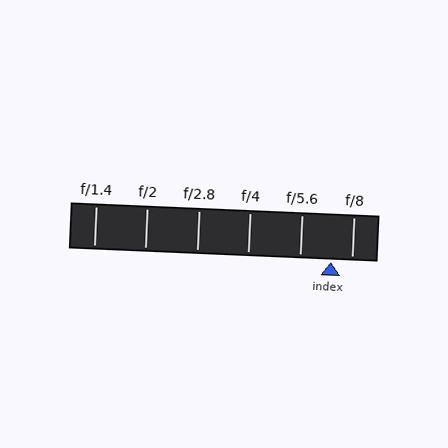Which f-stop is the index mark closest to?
The index mark is closest to f/8.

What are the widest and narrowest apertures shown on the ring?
The widest aperture shown is f/1.4 and the narrowest is f/8.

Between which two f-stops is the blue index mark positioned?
The index mark is between f/5.6 and f/8.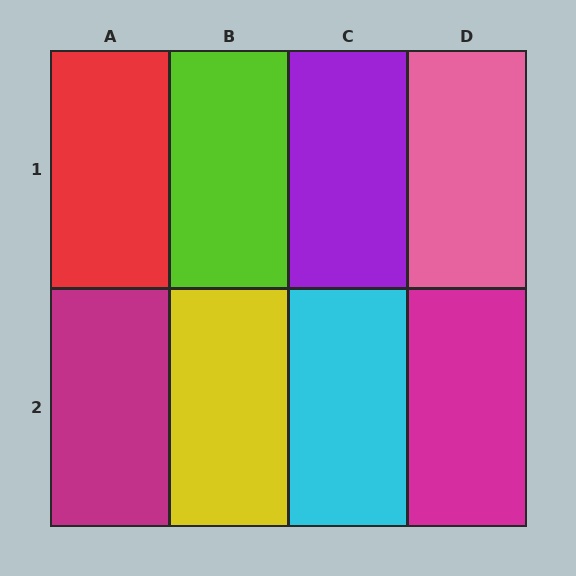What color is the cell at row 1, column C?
Purple.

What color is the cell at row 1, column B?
Lime.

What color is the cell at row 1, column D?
Pink.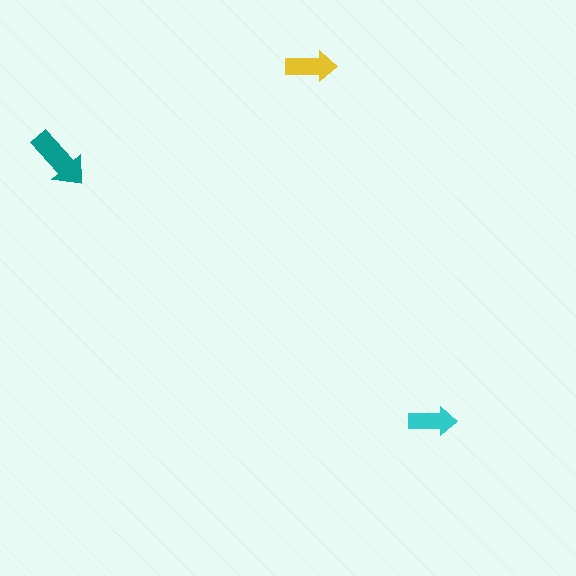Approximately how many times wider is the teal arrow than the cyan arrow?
About 1.5 times wider.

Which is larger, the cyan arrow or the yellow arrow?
The yellow one.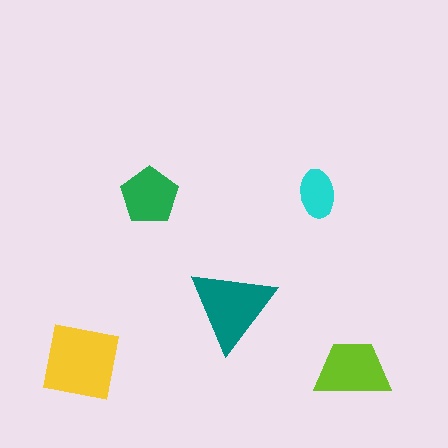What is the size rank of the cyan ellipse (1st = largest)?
5th.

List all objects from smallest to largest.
The cyan ellipse, the green pentagon, the lime trapezoid, the teal triangle, the yellow square.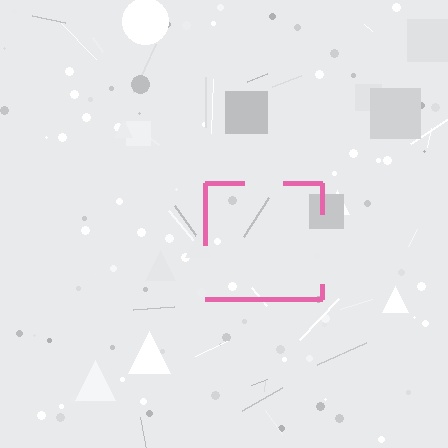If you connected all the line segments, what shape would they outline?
They would outline a square.